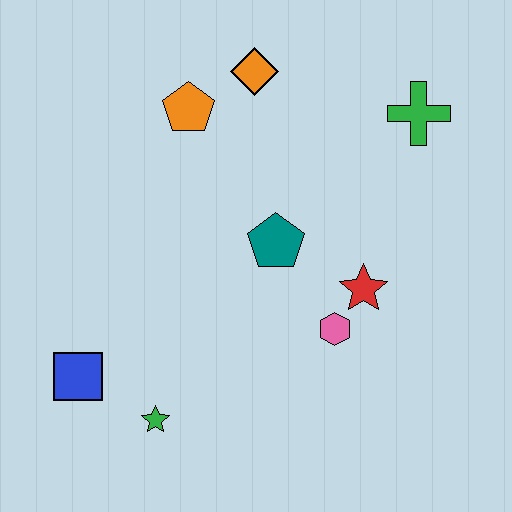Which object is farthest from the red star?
The blue square is farthest from the red star.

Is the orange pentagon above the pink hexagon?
Yes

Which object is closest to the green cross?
The orange diamond is closest to the green cross.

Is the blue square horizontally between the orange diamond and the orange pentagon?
No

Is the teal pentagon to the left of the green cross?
Yes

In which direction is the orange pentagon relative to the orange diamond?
The orange pentagon is to the left of the orange diamond.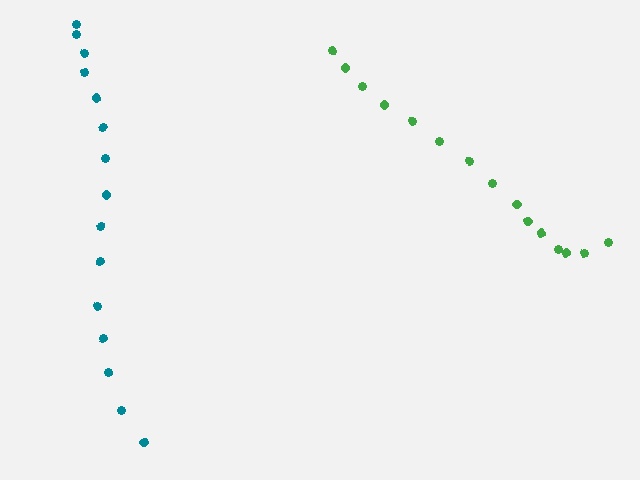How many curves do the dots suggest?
There are 2 distinct paths.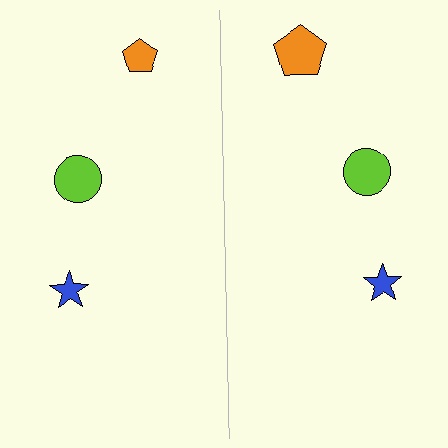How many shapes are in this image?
There are 6 shapes in this image.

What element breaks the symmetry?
The orange pentagon on the right side has a different size than its mirror counterpart.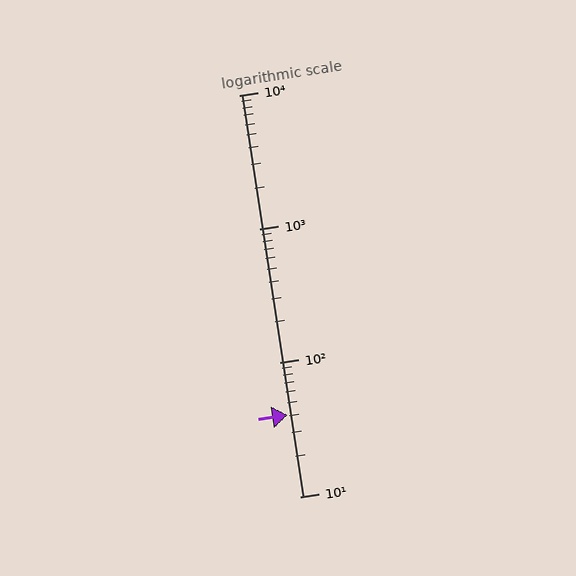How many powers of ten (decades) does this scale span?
The scale spans 3 decades, from 10 to 10000.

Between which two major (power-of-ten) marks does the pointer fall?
The pointer is between 10 and 100.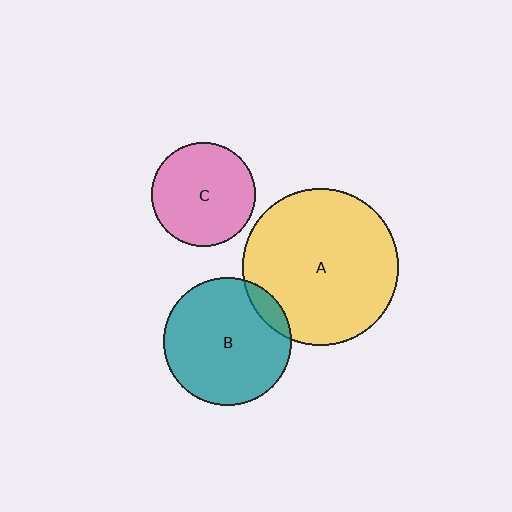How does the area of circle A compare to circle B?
Approximately 1.5 times.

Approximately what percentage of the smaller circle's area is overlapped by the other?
Approximately 10%.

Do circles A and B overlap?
Yes.